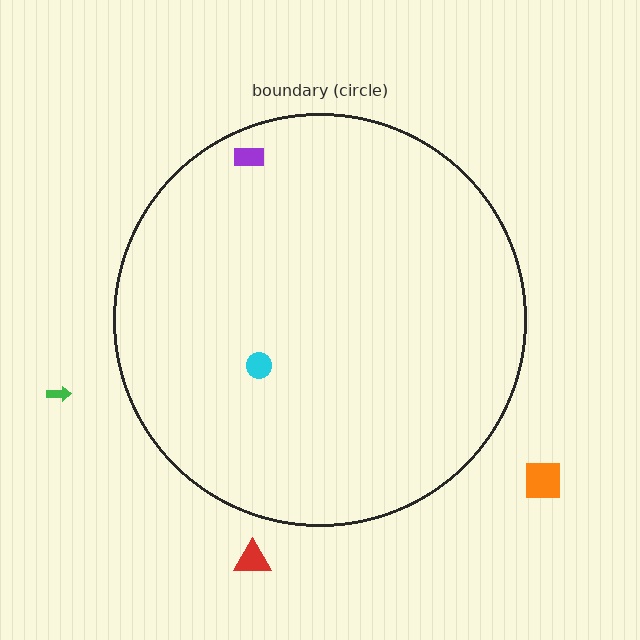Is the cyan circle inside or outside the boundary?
Inside.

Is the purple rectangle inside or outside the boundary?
Inside.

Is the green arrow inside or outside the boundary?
Outside.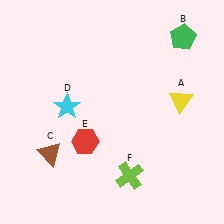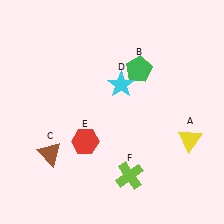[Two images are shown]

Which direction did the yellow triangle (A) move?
The yellow triangle (A) moved down.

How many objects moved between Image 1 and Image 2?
3 objects moved between the two images.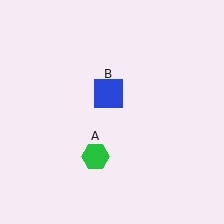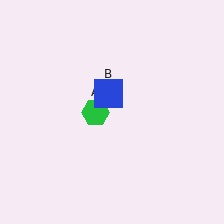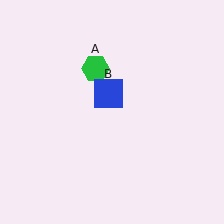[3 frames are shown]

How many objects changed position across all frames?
1 object changed position: green hexagon (object A).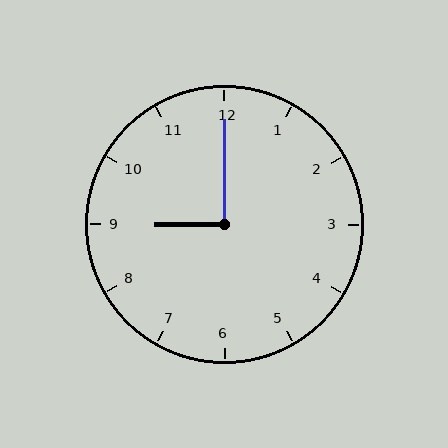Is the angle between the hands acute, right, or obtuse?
It is right.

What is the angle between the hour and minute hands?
Approximately 90 degrees.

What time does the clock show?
9:00.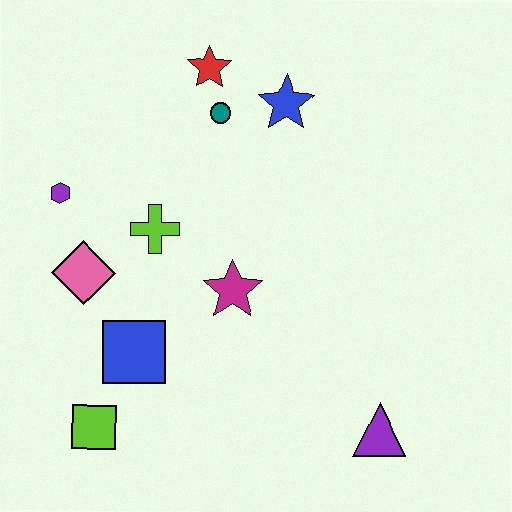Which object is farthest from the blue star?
The lime square is farthest from the blue star.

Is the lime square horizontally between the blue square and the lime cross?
No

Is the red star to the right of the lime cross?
Yes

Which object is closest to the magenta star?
The lime cross is closest to the magenta star.